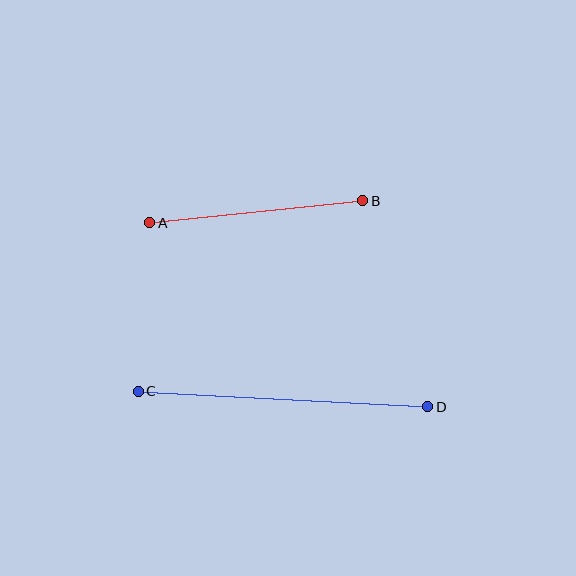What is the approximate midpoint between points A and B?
The midpoint is at approximately (256, 212) pixels.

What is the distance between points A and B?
The distance is approximately 214 pixels.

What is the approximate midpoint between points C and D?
The midpoint is at approximately (283, 399) pixels.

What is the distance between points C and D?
The distance is approximately 290 pixels.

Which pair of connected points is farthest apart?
Points C and D are farthest apart.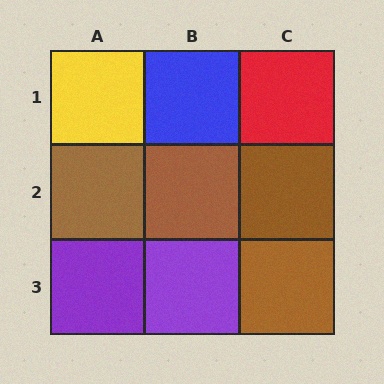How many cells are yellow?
1 cell is yellow.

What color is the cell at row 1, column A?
Yellow.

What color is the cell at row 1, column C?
Red.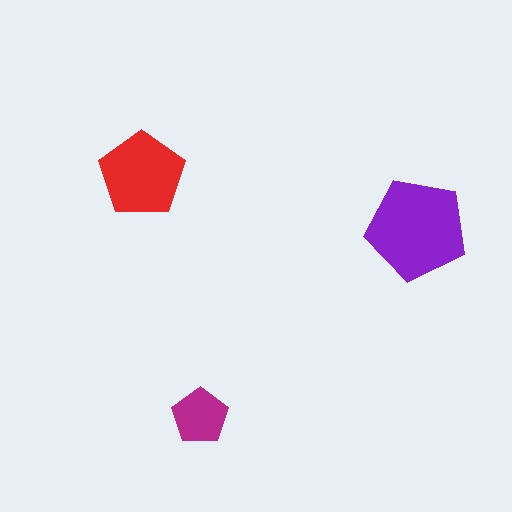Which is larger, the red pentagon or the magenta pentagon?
The red one.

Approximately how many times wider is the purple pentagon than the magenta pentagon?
About 2 times wider.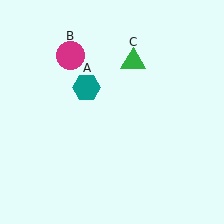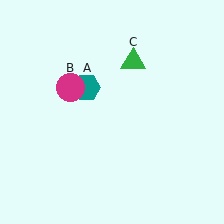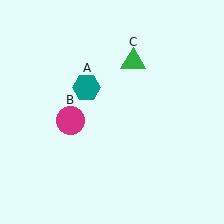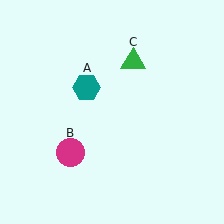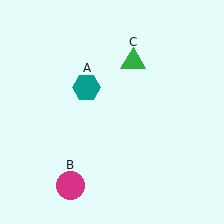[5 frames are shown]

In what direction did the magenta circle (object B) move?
The magenta circle (object B) moved down.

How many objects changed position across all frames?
1 object changed position: magenta circle (object B).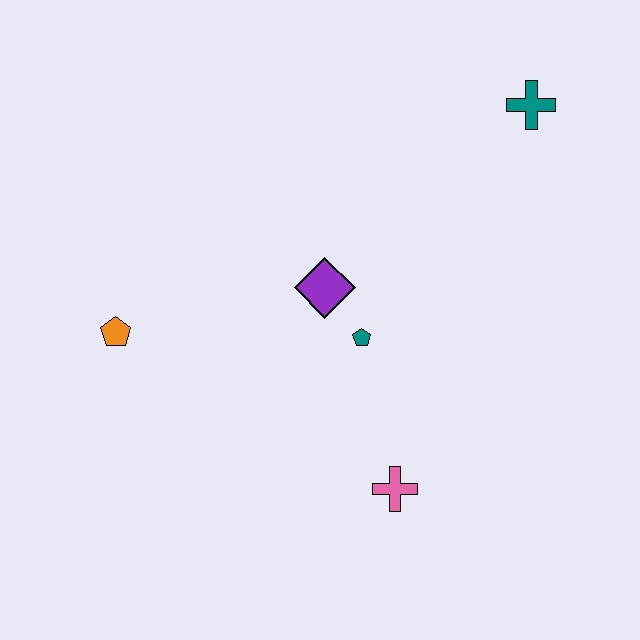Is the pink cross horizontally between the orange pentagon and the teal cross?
Yes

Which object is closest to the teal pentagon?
The purple diamond is closest to the teal pentagon.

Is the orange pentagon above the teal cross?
No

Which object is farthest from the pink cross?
The teal cross is farthest from the pink cross.